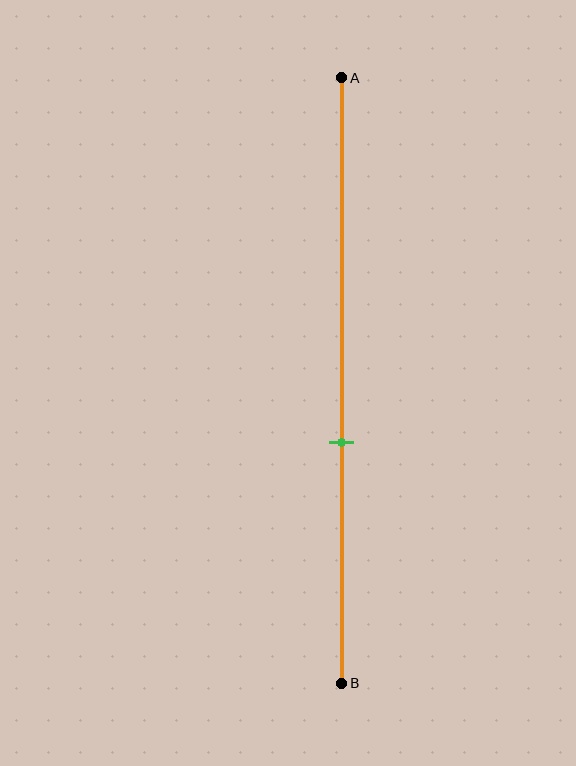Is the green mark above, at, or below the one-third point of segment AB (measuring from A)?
The green mark is below the one-third point of segment AB.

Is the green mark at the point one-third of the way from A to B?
No, the mark is at about 60% from A, not at the 33% one-third point.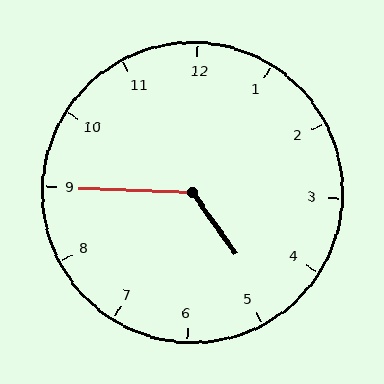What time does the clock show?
4:45.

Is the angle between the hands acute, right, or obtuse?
It is obtuse.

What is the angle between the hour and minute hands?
Approximately 128 degrees.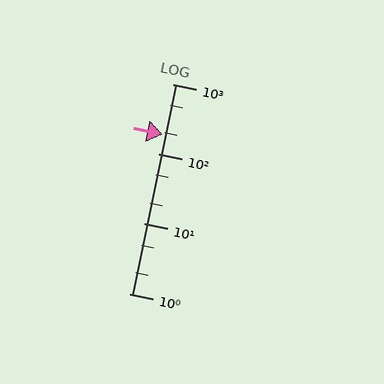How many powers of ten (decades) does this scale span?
The scale spans 3 decades, from 1 to 1000.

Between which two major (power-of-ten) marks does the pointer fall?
The pointer is between 100 and 1000.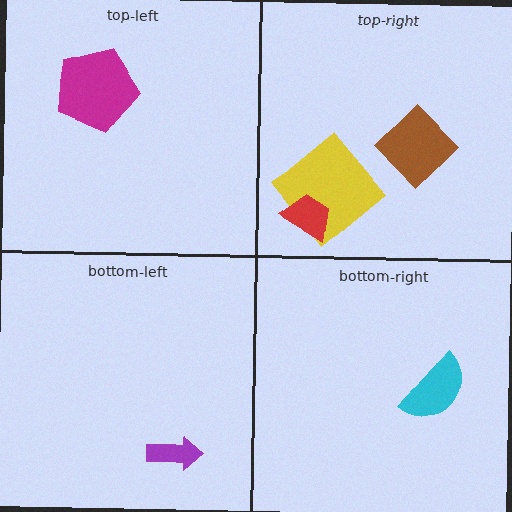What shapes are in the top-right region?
The yellow diamond, the brown diamond, the red trapezoid.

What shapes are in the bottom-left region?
The purple arrow.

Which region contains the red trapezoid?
The top-right region.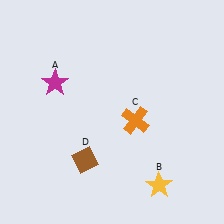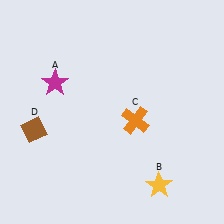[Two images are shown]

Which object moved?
The brown diamond (D) moved left.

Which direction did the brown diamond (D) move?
The brown diamond (D) moved left.